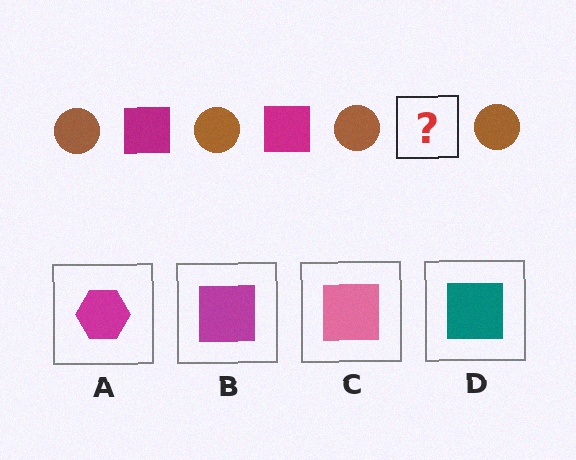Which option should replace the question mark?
Option B.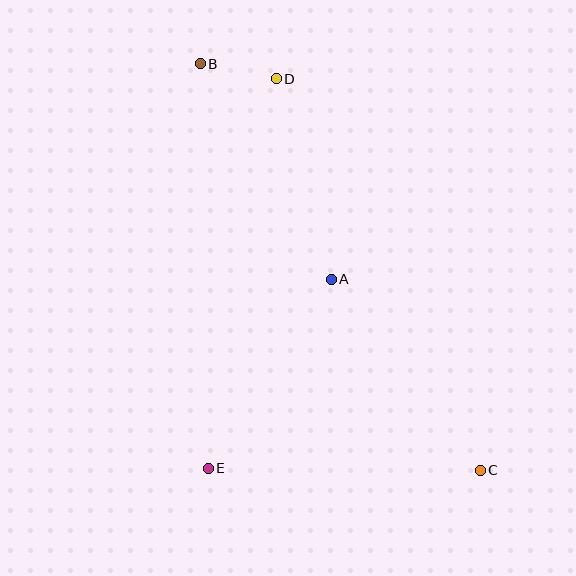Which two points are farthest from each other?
Points B and C are farthest from each other.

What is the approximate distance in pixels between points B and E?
The distance between B and E is approximately 404 pixels.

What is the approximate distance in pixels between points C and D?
The distance between C and D is approximately 441 pixels.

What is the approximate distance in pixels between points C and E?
The distance between C and E is approximately 272 pixels.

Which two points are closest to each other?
Points B and D are closest to each other.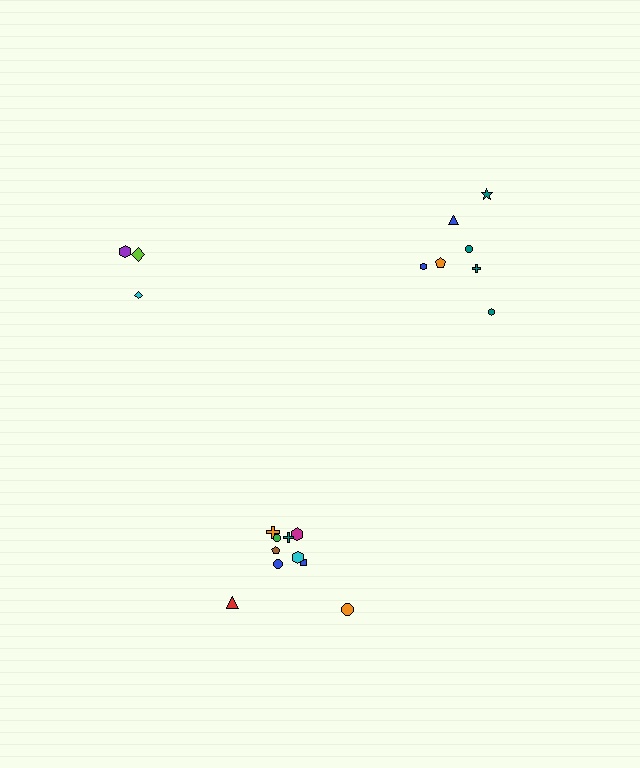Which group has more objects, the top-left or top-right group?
The top-right group.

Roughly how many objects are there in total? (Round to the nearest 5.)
Roughly 20 objects in total.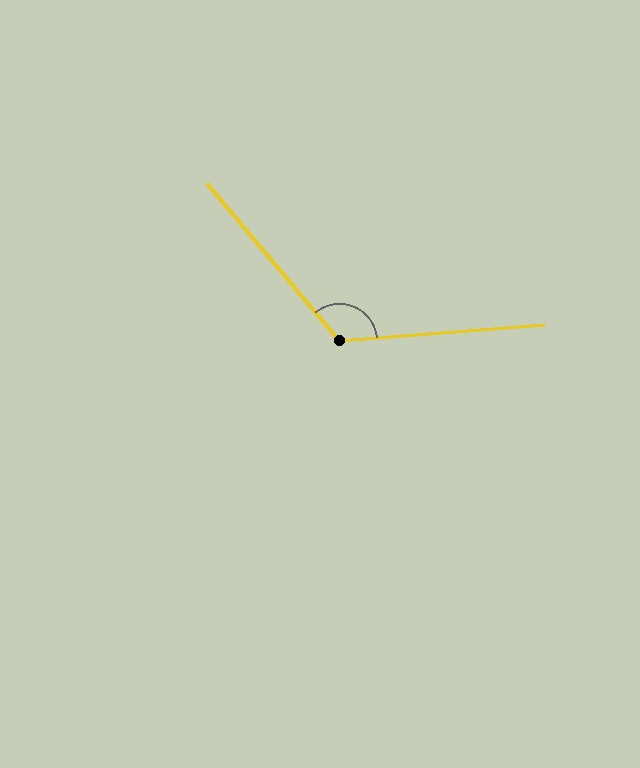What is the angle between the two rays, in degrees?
Approximately 125 degrees.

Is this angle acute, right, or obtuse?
It is obtuse.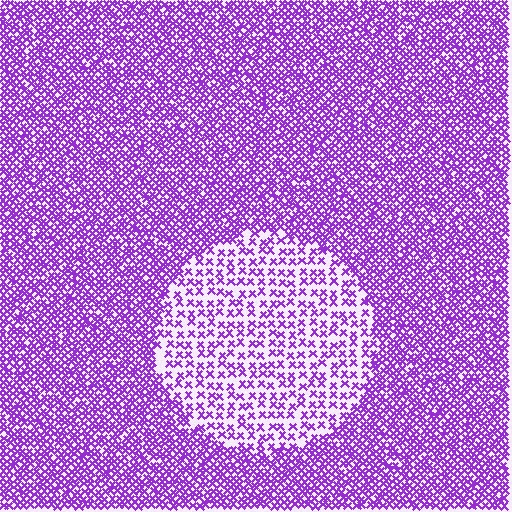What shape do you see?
I see a circle.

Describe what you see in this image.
The image contains small purple elements arranged at two different densities. A circle-shaped region is visible where the elements are less densely packed than the surrounding area.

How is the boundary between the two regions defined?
The boundary is defined by a change in element density (approximately 2.3x ratio). All elements are the same color, size, and shape.